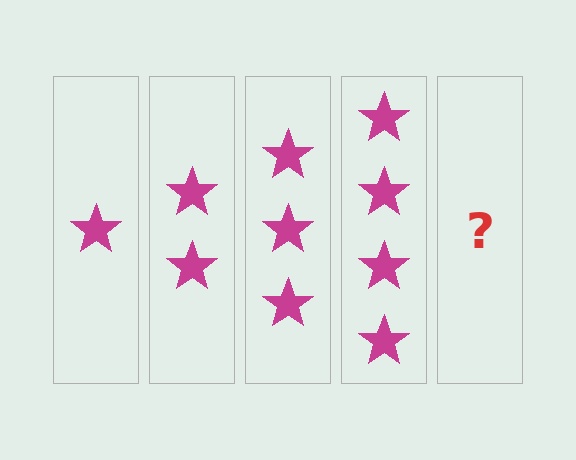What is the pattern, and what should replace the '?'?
The pattern is that each step adds one more star. The '?' should be 5 stars.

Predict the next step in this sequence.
The next step is 5 stars.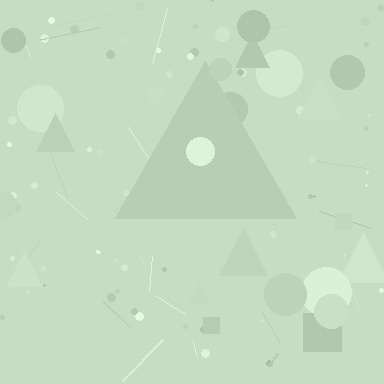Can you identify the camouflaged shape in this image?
The camouflaged shape is a triangle.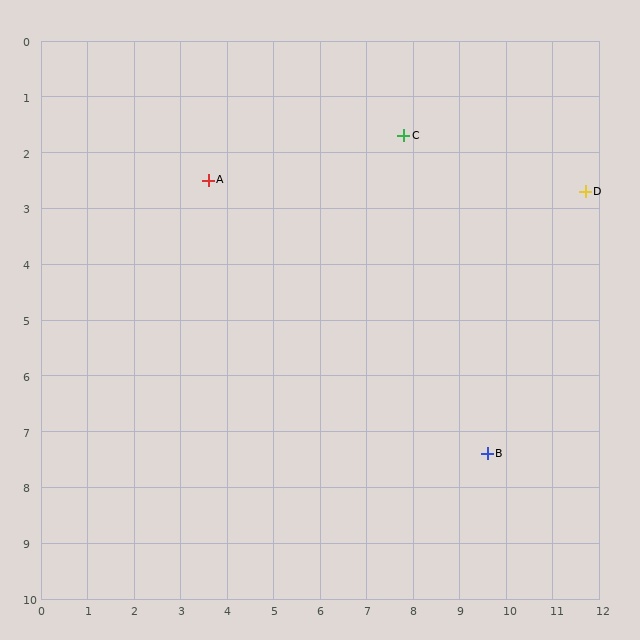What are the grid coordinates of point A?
Point A is at approximately (3.6, 2.5).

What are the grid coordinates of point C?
Point C is at approximately (7.8, 1.7).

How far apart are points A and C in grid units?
Points A and C are about 4.3 grid units apart.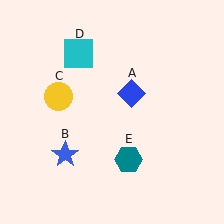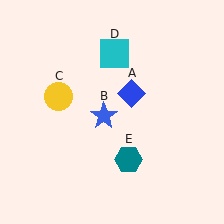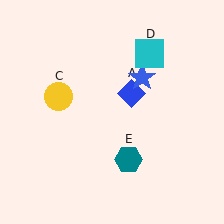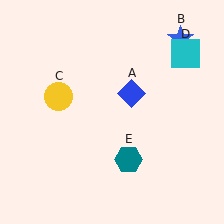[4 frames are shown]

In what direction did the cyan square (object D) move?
The cyan square (object D) moved right.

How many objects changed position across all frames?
2 objects changed position: blue star (object B), cyan square (object D).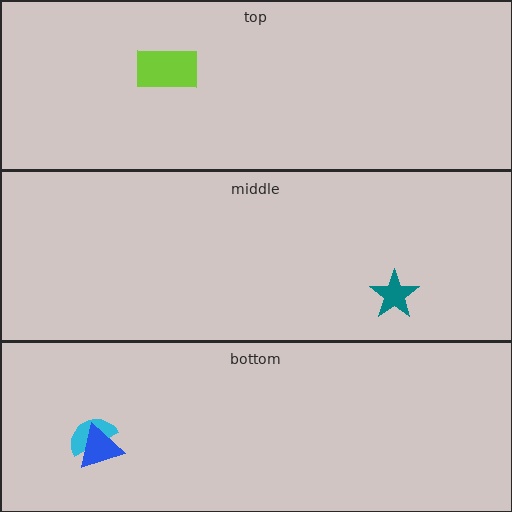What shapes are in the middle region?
The teal star.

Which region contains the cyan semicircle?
The bottom region.